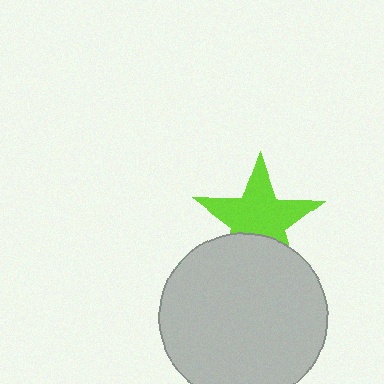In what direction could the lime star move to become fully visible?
The lime star could move up. That would shift it out from behind the light gray circle entirely.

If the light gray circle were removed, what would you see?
You would see the complete lime star.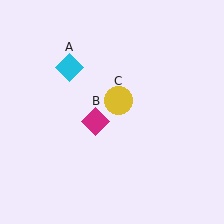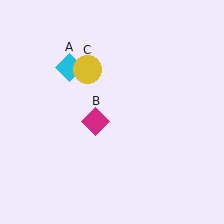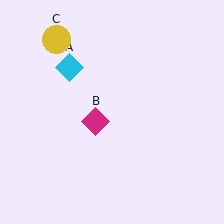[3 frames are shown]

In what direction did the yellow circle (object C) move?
The yellow circle (object C) moved up and to the left.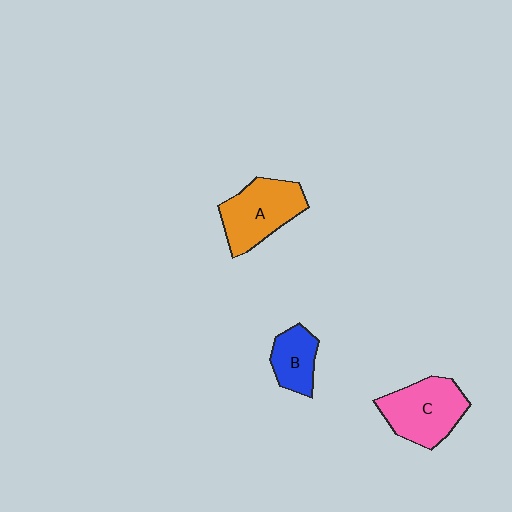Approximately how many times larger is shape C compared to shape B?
Approximately 1.7 times.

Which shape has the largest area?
Shape C (pink).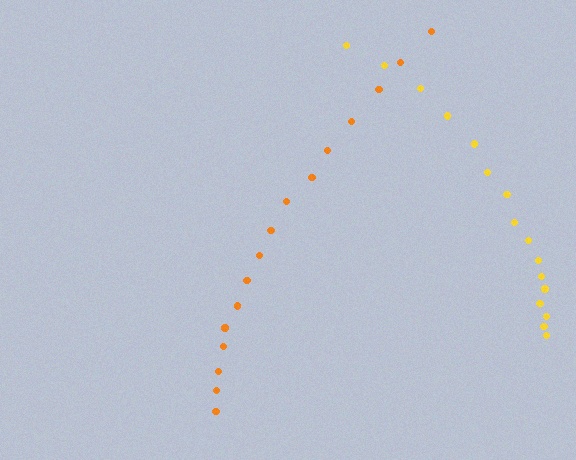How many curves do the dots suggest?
There are 2 distinct paths.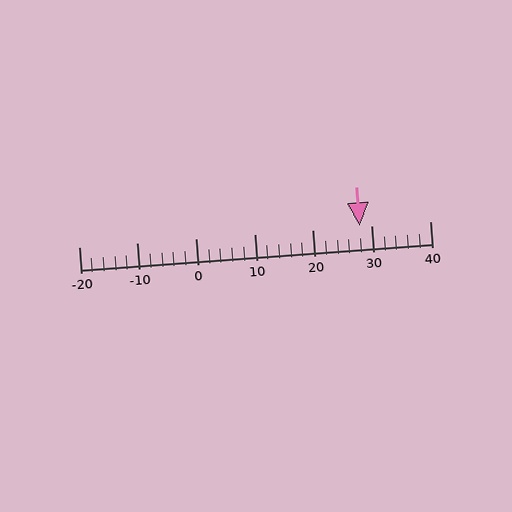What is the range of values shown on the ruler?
The ruler shows values from -20 to 40.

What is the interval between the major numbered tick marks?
The major tick marks are spaced 10 units apart.